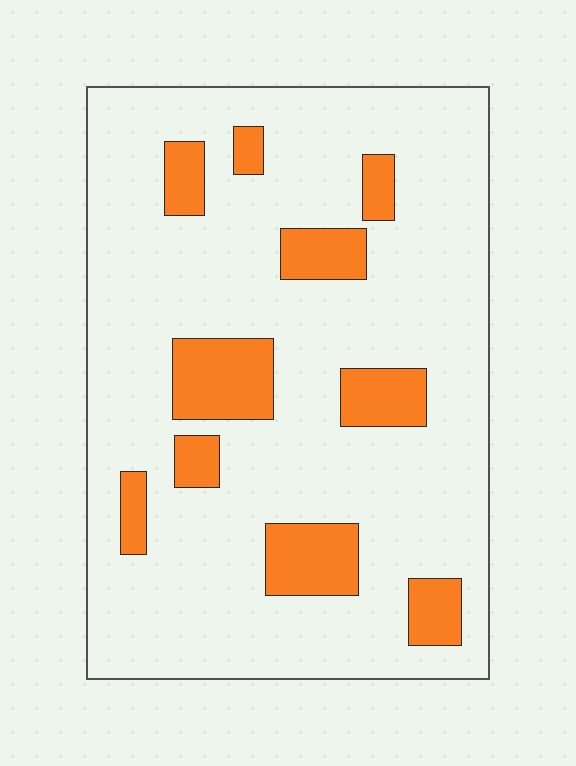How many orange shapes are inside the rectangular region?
10.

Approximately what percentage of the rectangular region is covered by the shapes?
Approximately 15%.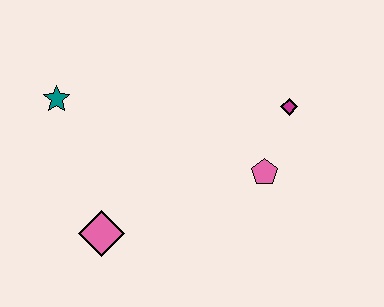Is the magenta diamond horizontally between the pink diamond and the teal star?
No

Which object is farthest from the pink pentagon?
The teal star is farthest from the pink pentagon.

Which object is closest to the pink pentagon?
The magenta diamond is closest to the pink pentagon.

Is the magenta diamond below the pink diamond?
No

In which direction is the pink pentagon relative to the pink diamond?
The pink pentagon is to the right of the pink diamond.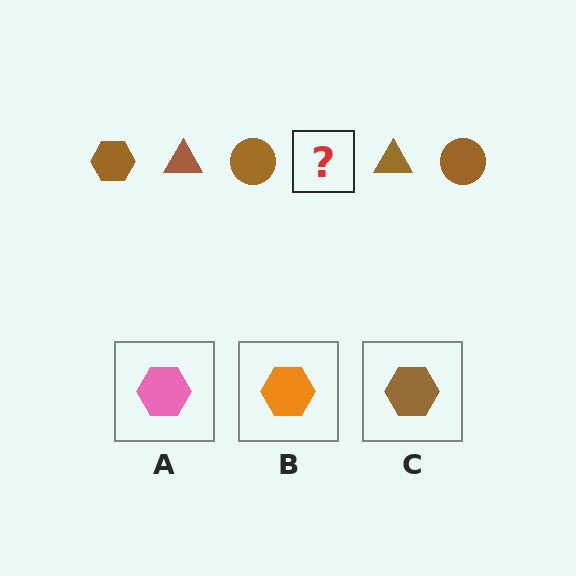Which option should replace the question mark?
Option C.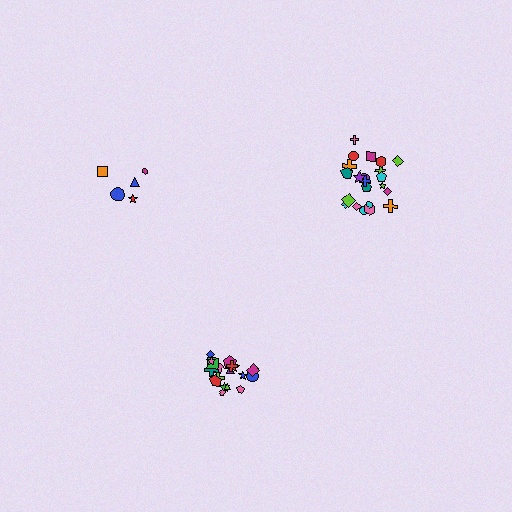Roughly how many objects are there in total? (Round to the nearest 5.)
Roughly 45 objects in total.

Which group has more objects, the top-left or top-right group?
The top-right group.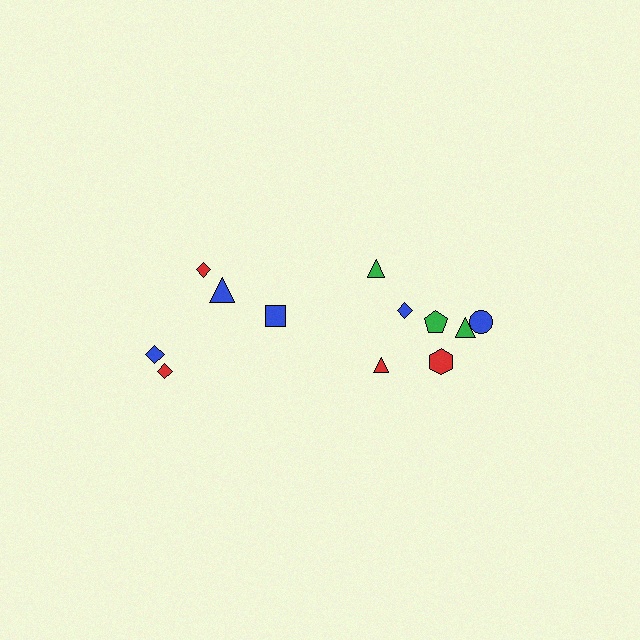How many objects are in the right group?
There are 7 objects.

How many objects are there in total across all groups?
There are 12 objects.